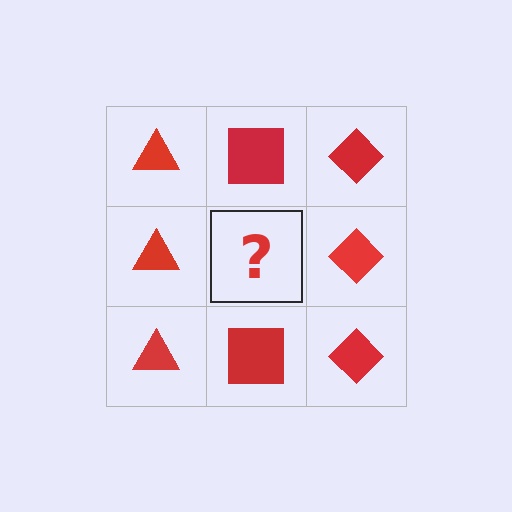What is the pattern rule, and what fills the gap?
The rule is that each column has a consistent shape. The gap should be filled with a red square.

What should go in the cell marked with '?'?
The missing cell should contain a red square.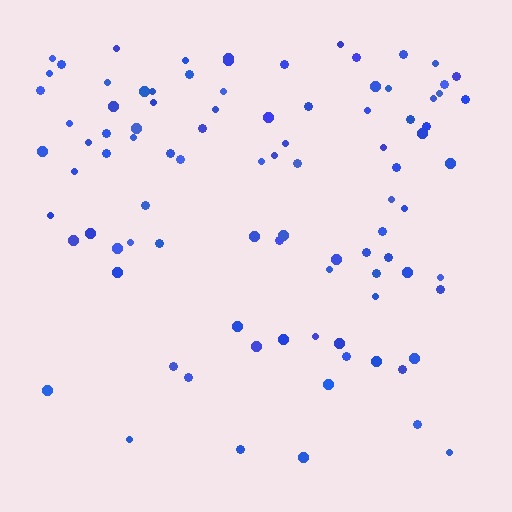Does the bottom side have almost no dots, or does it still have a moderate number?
Still a moderate number, just noticeably fewer than the top.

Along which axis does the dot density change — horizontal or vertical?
Vertical.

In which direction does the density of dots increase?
From bottom to top, with the top side densest.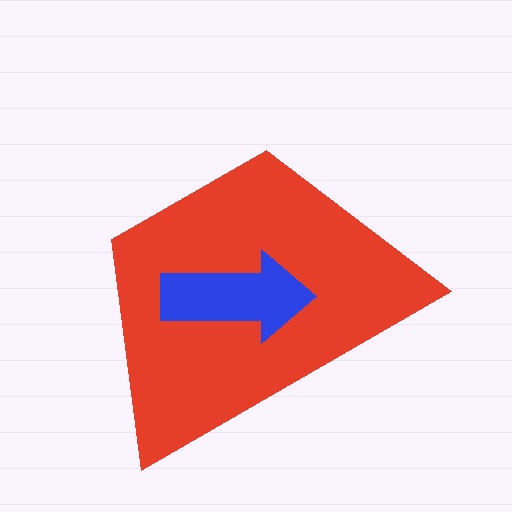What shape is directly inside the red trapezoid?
The blue arrow.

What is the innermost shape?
The blue arrow.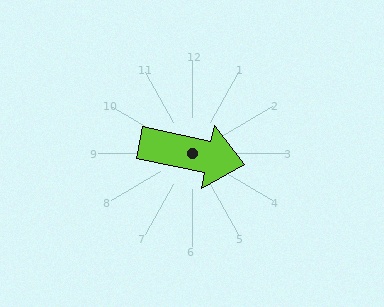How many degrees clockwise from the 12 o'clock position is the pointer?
Approximately 102 degrees.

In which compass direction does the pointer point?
East.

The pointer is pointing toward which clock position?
Roughly 3 o'clock.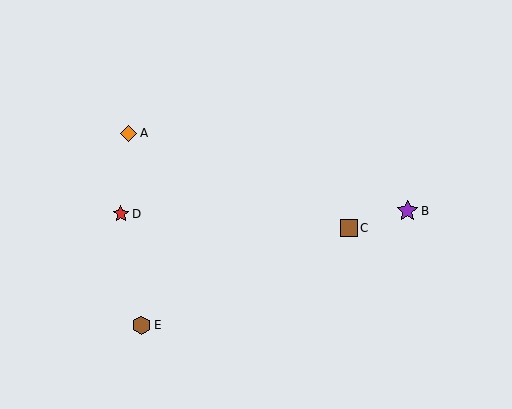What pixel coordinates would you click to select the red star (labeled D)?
Click at (121, 214) to select the red star D.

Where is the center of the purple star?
The center of the purple star is at (407, 211).